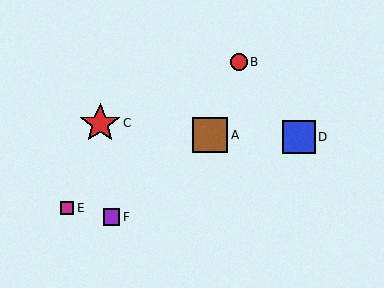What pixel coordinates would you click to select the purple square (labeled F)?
Click at (112, 217) to select the purple square F.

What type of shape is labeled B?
Shape B is a red circle.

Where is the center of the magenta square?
The center of the magenta square is at (67, 208).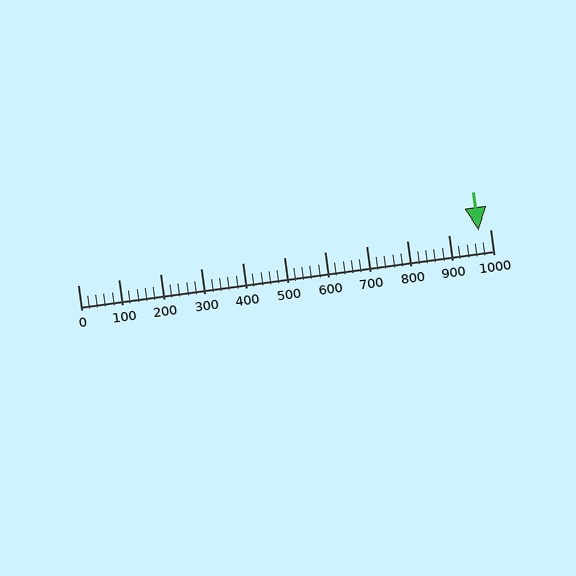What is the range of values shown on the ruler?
The ruler shows values from 0 to 1000.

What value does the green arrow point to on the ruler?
The green arrow points to approximately 973.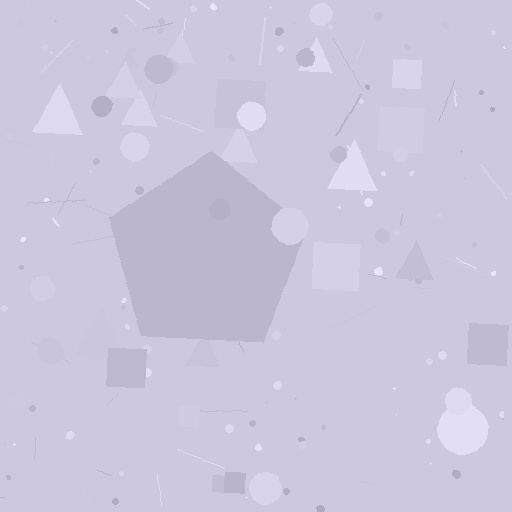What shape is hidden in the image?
A pentagon is hidden in the image.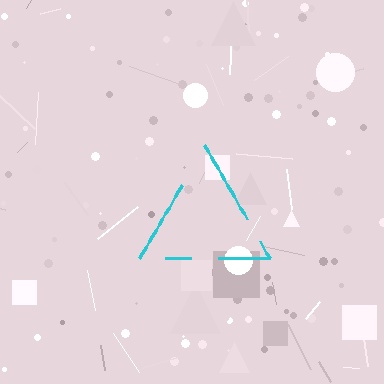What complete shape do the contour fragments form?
The contour fragments form a triangle.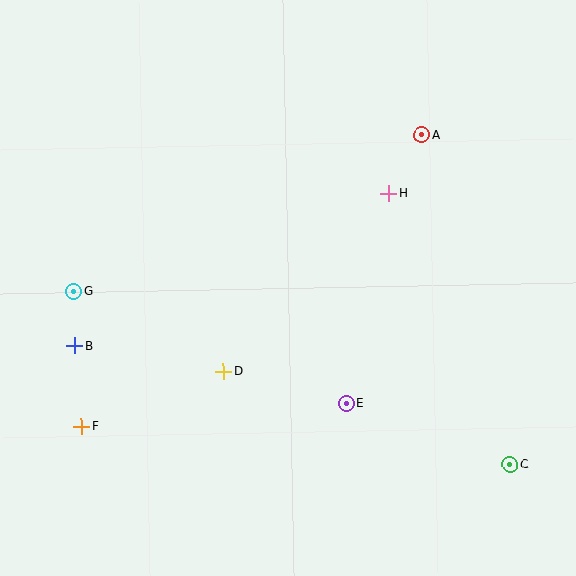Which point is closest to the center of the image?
Point D at (223, 372) is closest to the center.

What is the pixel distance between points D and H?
The distance between D and H is 243 pixels.